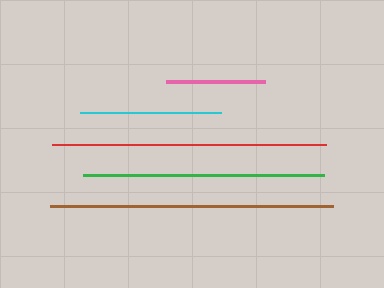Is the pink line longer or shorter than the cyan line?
The cyan line is longer than the pink line.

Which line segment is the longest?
The brown line is the longest at approximately 283 pixels.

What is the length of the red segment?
The red segment is approximately 274 pixels long.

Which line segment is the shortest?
The pink line is the shortest at approximately 99 pixels.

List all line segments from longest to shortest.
From longest to shortest: brown, red, green, cyan, pink.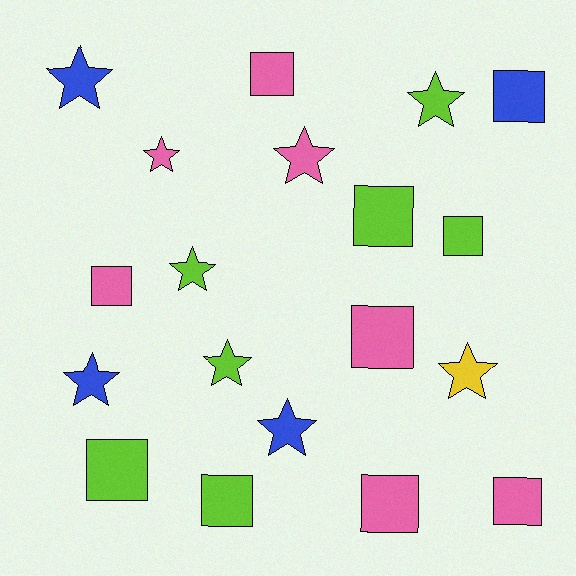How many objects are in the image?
There are 19 objects.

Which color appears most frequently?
Pink, with 7 objects.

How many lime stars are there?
There are 3 lime stars.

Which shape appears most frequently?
Square, with 10 objects.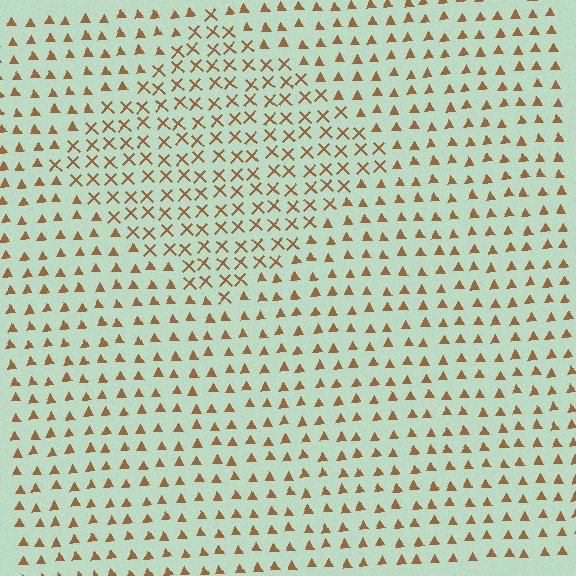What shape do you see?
I see a diamond.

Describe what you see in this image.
The image is filled with small brown elements arranged in a uniform grid. A diamond-shaped region contains X marks, while the surrounding area contains triangles. The boundary is defined purely by the change in element shape.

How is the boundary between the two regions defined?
The boundary is defined by a change in element shape: X marks inside vs. triangles outside. All elements share the same color and spacing.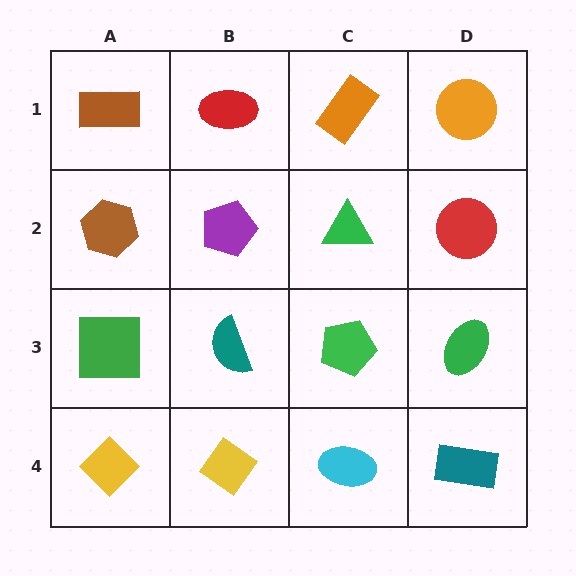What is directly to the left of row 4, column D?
A cyan ellipse.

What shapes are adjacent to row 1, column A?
A brown hexagon (row 2, column A), a red ellipse (row 1, column B).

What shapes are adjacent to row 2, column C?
An orange rectangle (row 1, column C), a green pentagon (row 3, column C), a purple pentagon (row 2, column B), a red circle (row 2, column D).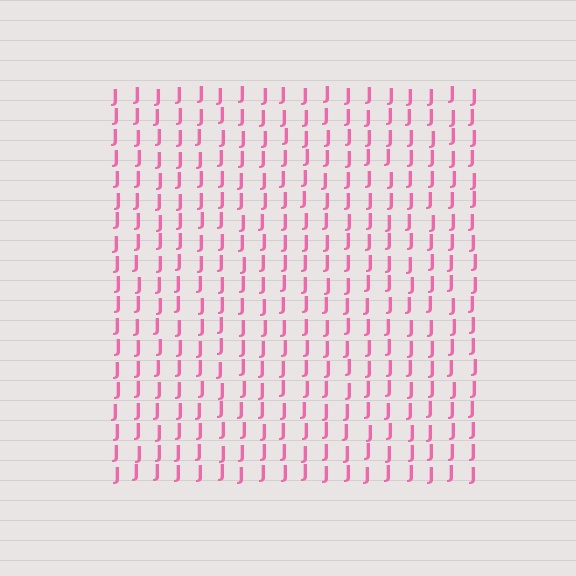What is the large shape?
The large shape is a square.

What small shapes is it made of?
It is made of small letter J's.